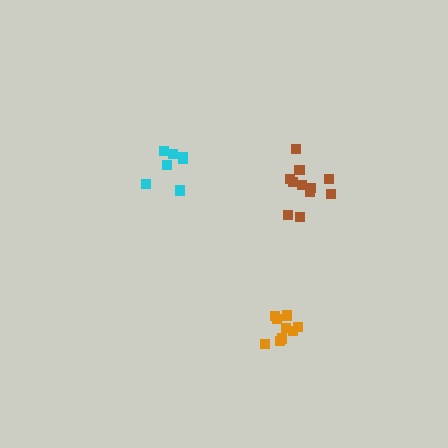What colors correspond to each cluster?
The clusters are colored: orange, cyan, brown.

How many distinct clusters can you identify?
There are 3 distinct clusters.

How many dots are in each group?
Group 1: 9 dots, Group 2: 7 dots, Group 3: 11 dots (27 total).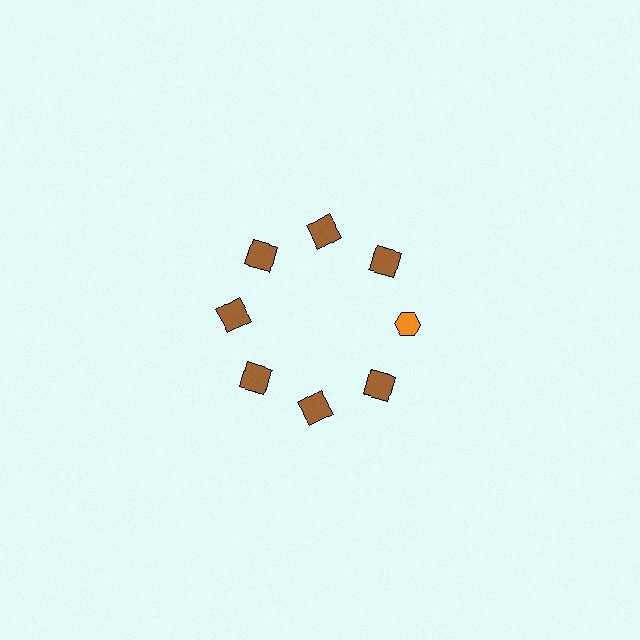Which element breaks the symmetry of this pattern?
The orange hexagon at roughly the 3 o'clock position breaks the symmetry. All other shapes are brown squares.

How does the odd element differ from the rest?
It differs in both color (orange instead of brown) and shape (hexagon instead of square).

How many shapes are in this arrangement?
There are 8 shapes arranged in a ring pattern.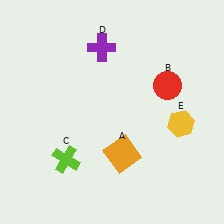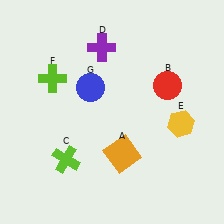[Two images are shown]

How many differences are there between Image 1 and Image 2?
There are 2 differences between the two images.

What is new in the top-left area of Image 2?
A blue circle (G) was added in the top-left area of Image 2.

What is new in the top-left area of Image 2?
A lime cross (F) was added in the top-left area of Image 2.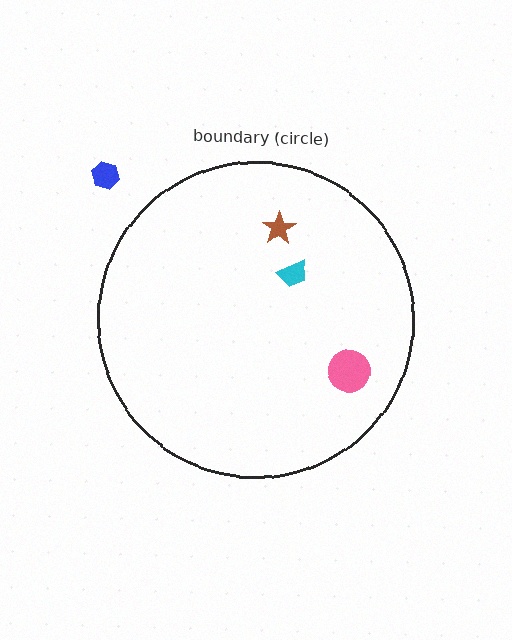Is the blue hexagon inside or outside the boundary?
Outside.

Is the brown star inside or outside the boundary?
Inside.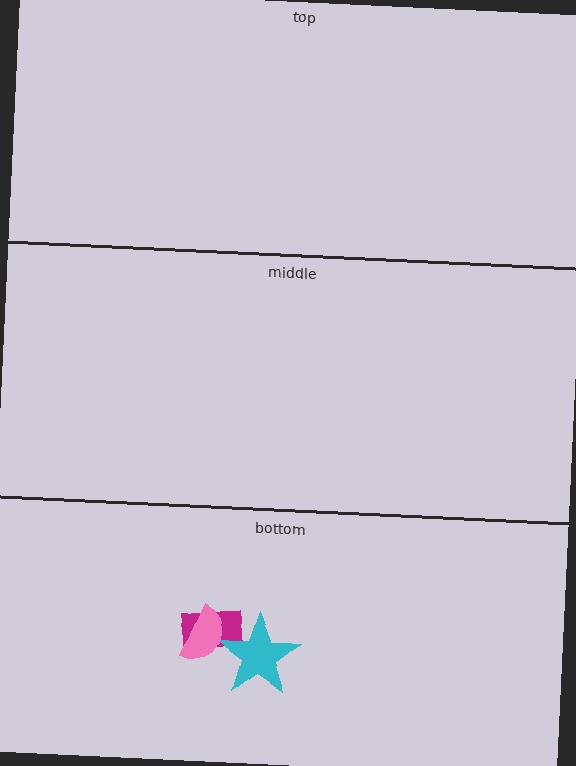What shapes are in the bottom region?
The magenta rectangle, the cyan star, the pink semicircle.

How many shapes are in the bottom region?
3.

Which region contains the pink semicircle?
The bottom region.